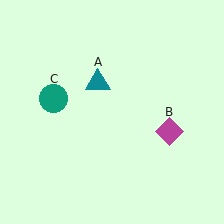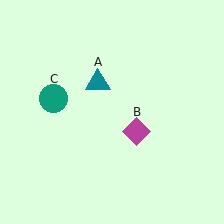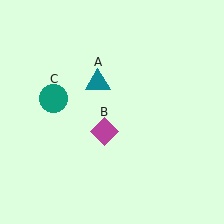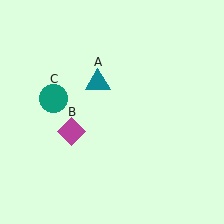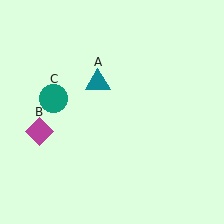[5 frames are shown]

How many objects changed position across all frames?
1 object changed position: magenta diamond (object B).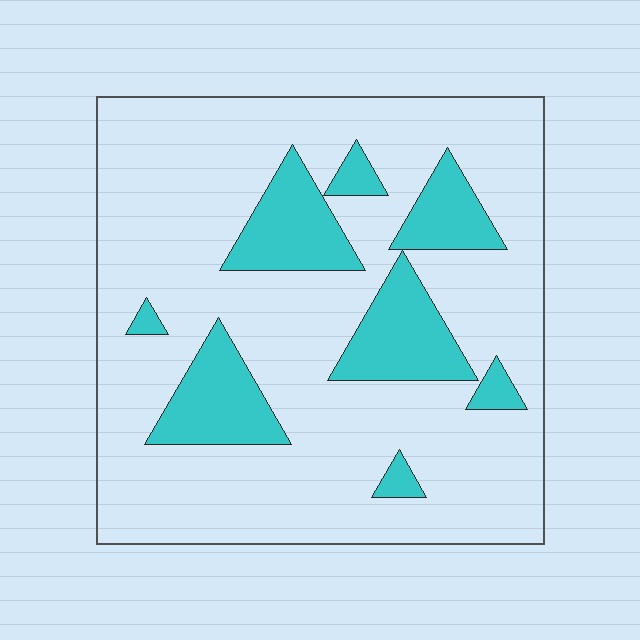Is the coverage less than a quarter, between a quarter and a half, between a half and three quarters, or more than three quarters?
Less than a quarter.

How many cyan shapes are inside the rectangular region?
8.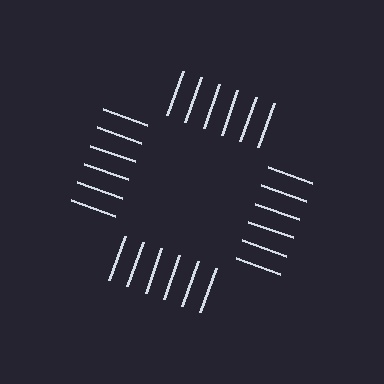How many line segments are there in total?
24 — 6 along each of the 4 edges.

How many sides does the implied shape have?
4 sides — the line-ends trace a square.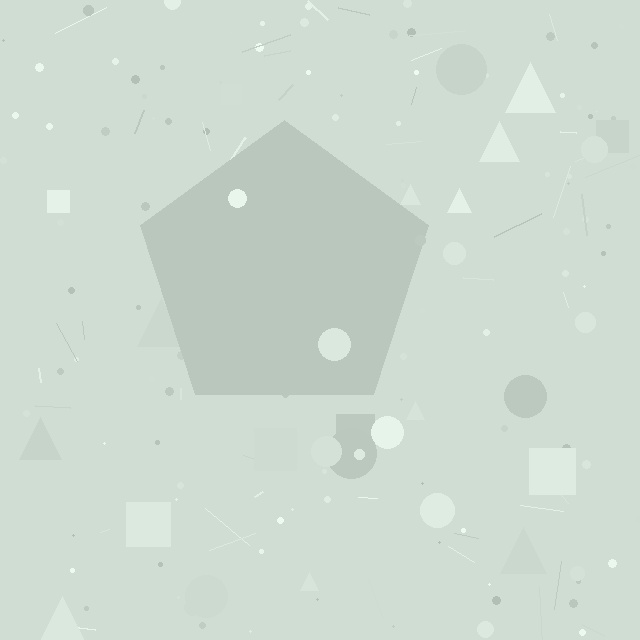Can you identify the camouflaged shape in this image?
The camouflaged shape is a pentagon.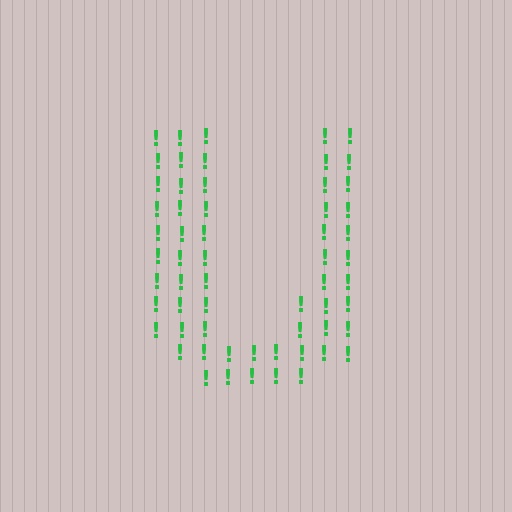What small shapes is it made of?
It is made of small exclamation marks.